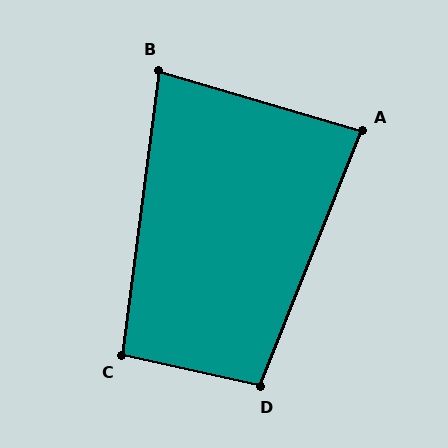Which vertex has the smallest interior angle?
B, at approximately 81 degrees.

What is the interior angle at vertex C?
Approximately 95 degrees (obtuse).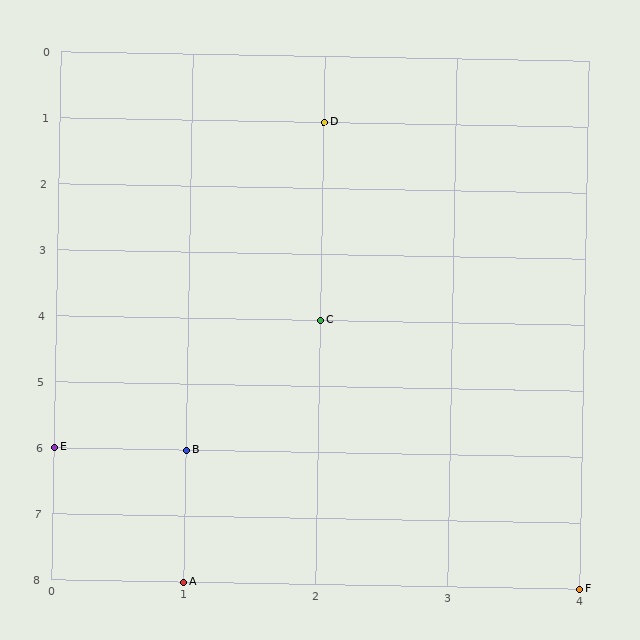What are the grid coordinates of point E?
Point E is at grid coordinates (0, 6).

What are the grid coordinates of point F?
Point F is at grid coordinates (4, 8).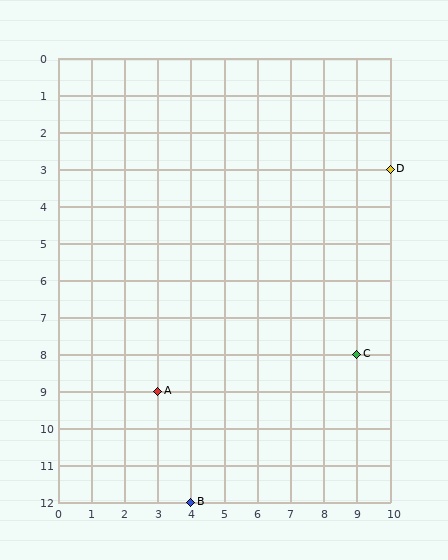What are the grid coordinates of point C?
Point C is at grid coordinates (9, 8).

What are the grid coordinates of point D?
Point D is at grid coordinates (10, 3).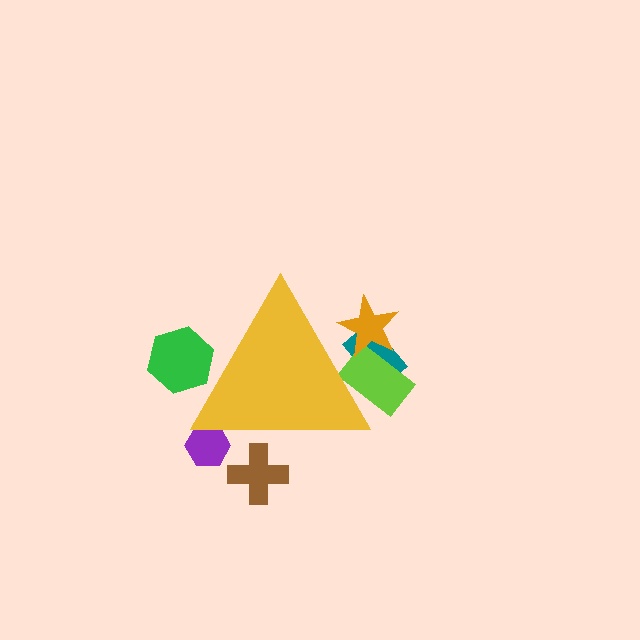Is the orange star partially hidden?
Yes, the orange star is partially hidden behind the yellow triangle.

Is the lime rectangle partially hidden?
Yes, the lime rectangle is partially hidden behind the yellow triangle.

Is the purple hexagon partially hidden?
Yes, the purple hexagon is partially hidden behind the yellow triangle.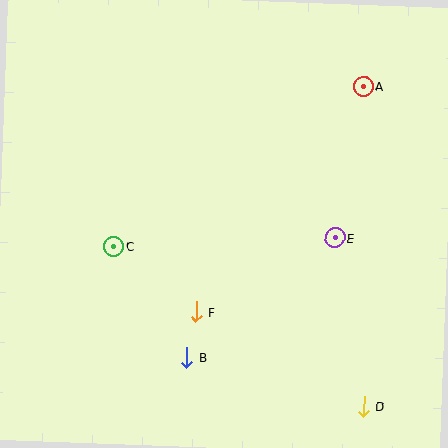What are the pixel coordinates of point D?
Point D is at (364, 406).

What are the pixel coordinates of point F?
Point F is at (196, 312).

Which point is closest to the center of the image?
Point F at (196, 312) is closest to the center.